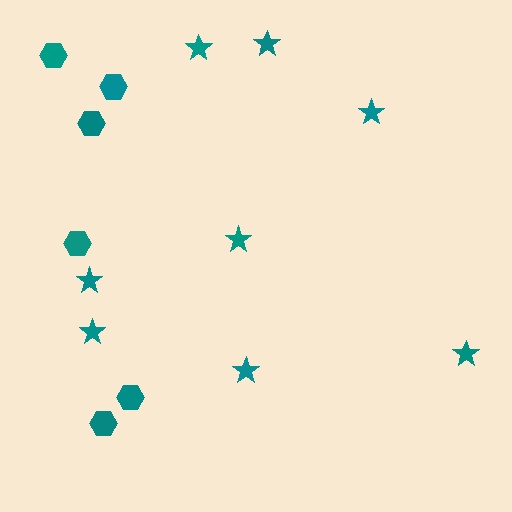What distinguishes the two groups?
There are 2 groups: one group of hexagons (6) and one group of stars (8).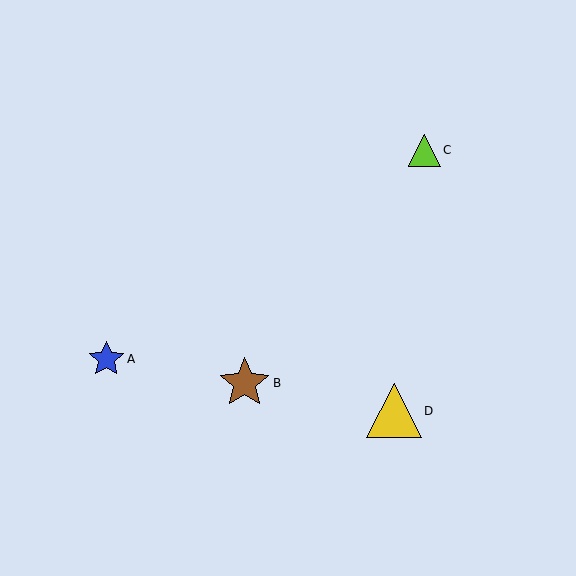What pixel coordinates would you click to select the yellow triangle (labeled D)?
Click at (394, 411) to select the yellow triangle D.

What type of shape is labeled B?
Shape B is a brown star.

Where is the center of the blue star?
The center of the blue star is at (106, 359).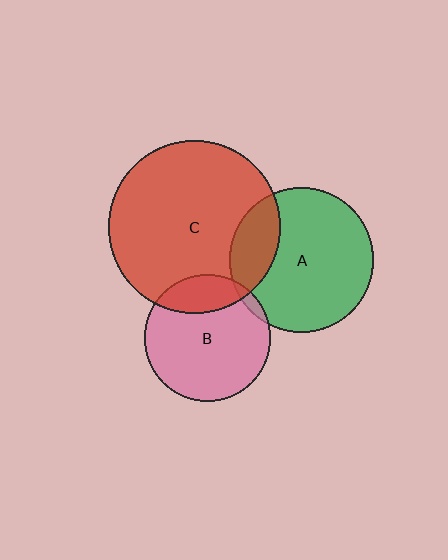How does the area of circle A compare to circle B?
Approximately 1.3 times.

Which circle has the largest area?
Circle C (red).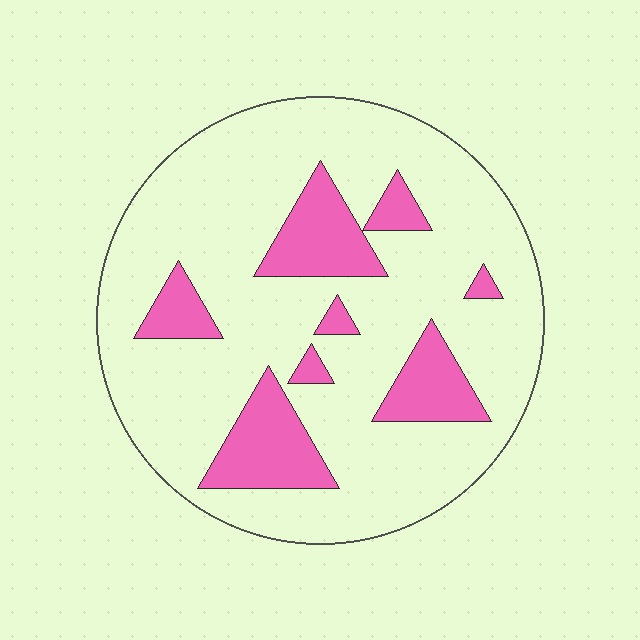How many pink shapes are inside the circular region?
8.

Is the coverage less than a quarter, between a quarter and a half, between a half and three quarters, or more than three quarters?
Less than a quarter.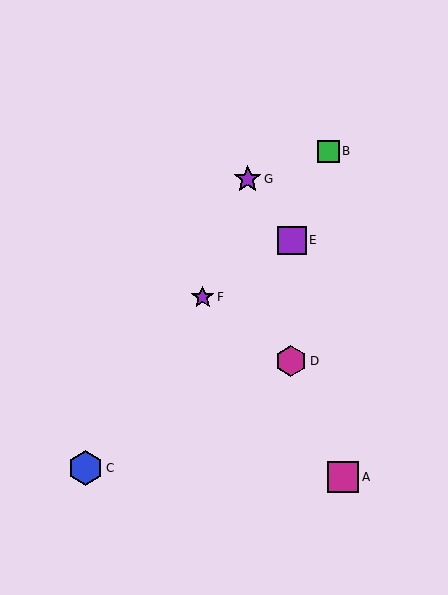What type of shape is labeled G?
Shape G is a purple star.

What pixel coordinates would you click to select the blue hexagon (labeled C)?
Click at (85, 468) to select the blue hexagon C.